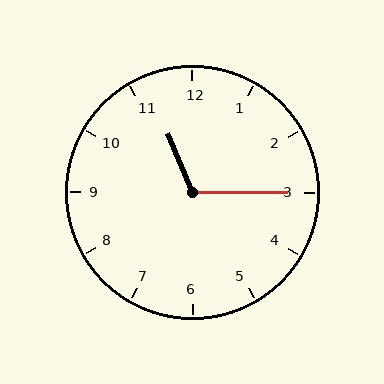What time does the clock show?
11:15.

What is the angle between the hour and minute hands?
Approximately 112 degrees.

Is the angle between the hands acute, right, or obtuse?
It is obtuse.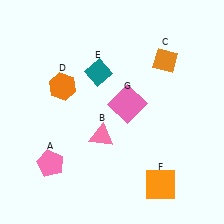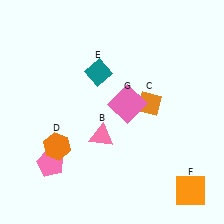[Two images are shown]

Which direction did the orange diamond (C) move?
The orange diamond (C) moved down.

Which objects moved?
The objects that moved are: the orange diamond (C), the orange hexagon (D), the orange square (F).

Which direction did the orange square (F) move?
The orange square (F) moved right.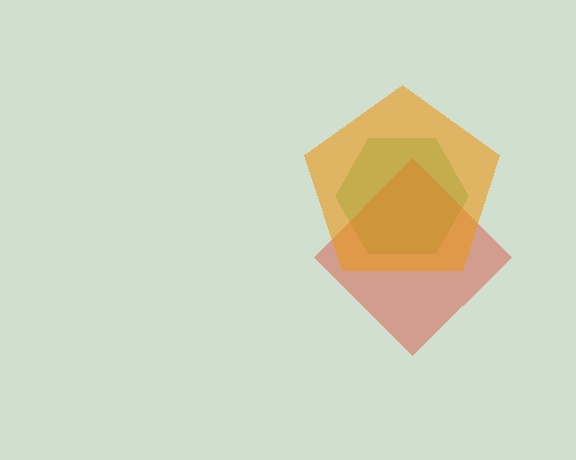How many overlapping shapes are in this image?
There are 3 overlapping shapes in the image.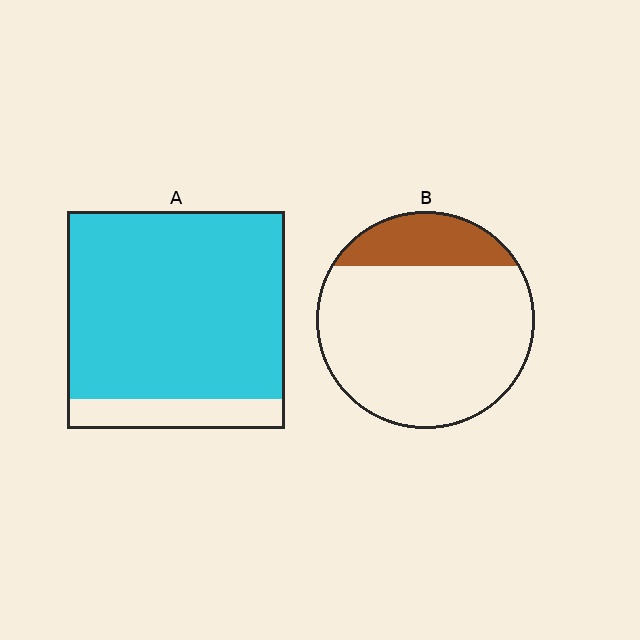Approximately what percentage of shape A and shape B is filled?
A is approximately 85% and B is approximately 20%.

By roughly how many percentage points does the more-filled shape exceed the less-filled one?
By roughly 65 percentage points (A over B).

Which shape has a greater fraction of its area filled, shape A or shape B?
Shape A.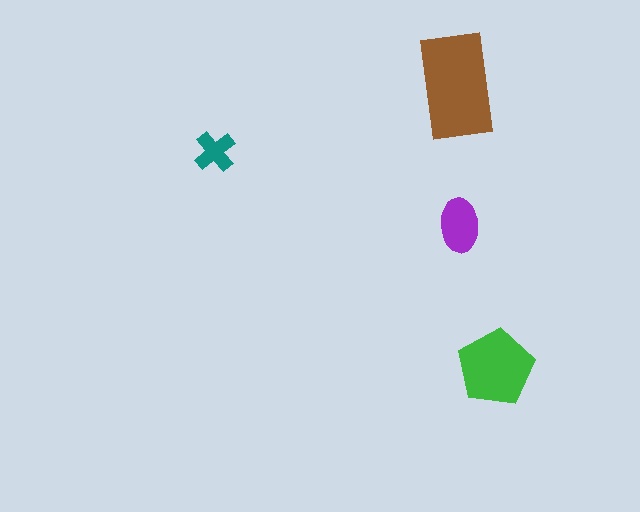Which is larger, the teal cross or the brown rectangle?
The brown rectangle.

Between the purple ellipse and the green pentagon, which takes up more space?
The green pentagon.